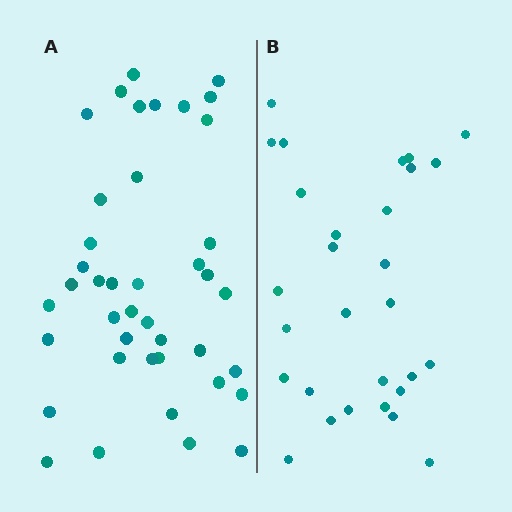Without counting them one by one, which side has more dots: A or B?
Region A (the left region) has more dots.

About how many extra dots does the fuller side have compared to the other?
Region A has roughly 12 or so more dots than region B.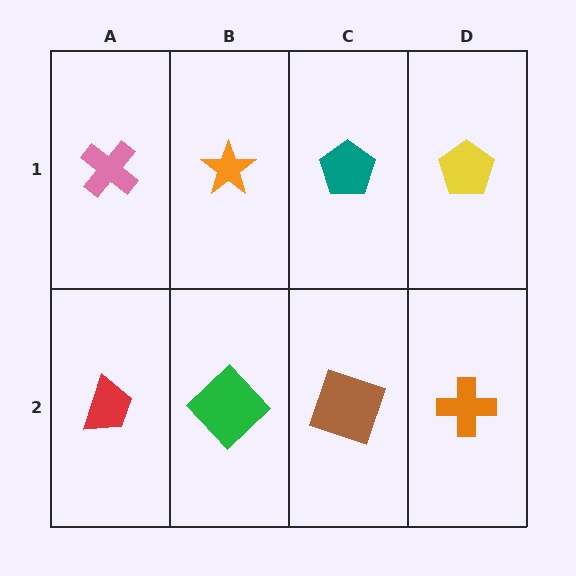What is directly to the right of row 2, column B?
A brown square.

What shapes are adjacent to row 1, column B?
A green diamond (row 2, column B), a pink cross (row 1, column A), a teal pentagon (row 1, column C).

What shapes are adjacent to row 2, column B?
An orange star (row 1, column B), a red trapezoid (row 2, column A), a brown square (row 2, column C).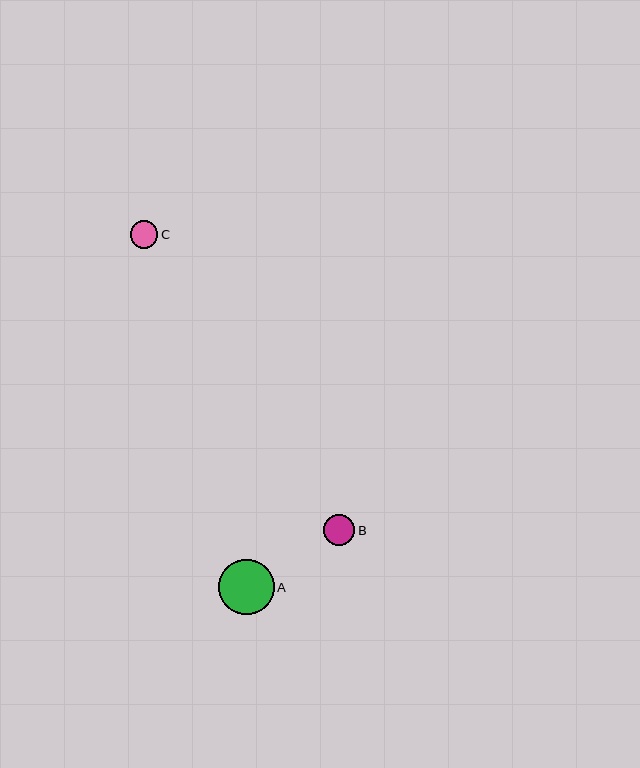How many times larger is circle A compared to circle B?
Circle A is approximately 1.8 times the size of circle B.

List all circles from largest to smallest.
From largest to smallest: A, B, C.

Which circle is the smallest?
Circle C is the smallest with a size of approximately 27 pixels.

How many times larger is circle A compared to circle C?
Circle A is approximately 2.0 times the size of circle C.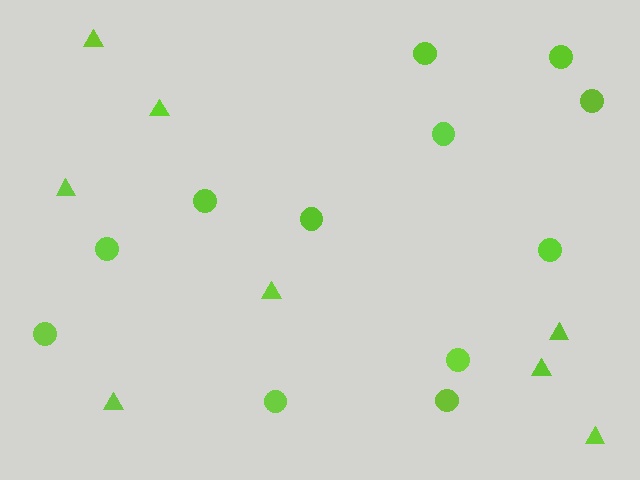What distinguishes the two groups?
There are 2 groups: one group of triangles (8) and one group of circles (12).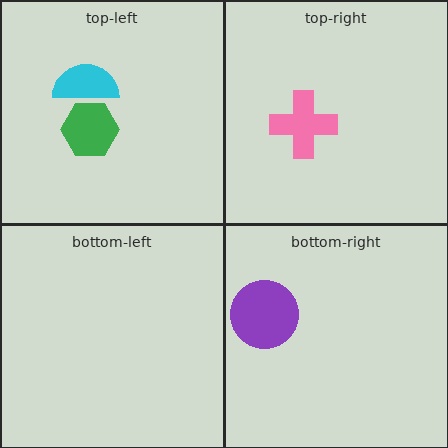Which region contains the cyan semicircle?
The top-left region.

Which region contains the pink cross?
The top-right region.